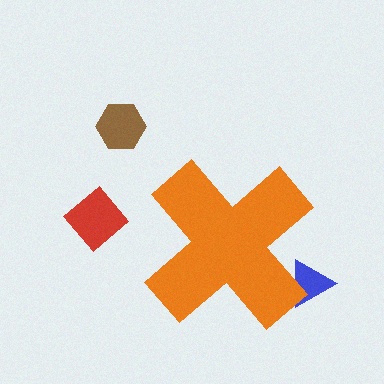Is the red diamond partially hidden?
No, the red diamond is fully visible.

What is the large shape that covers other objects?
An orange cross.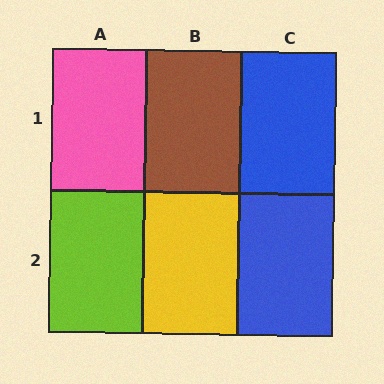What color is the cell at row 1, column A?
Pink.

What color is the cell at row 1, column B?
Brown.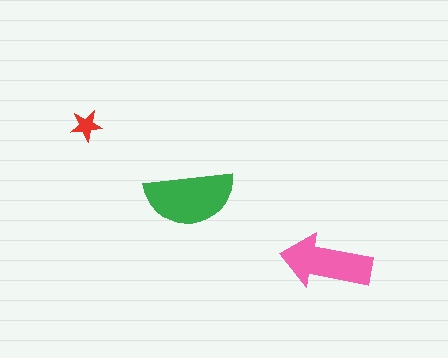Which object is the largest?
The green semicircle.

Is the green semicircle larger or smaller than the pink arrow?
Larger.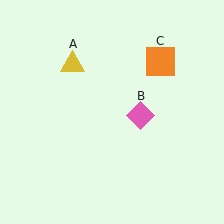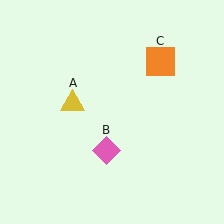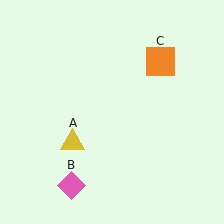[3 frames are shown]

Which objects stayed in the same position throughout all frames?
Orange square (object C) remained stationary.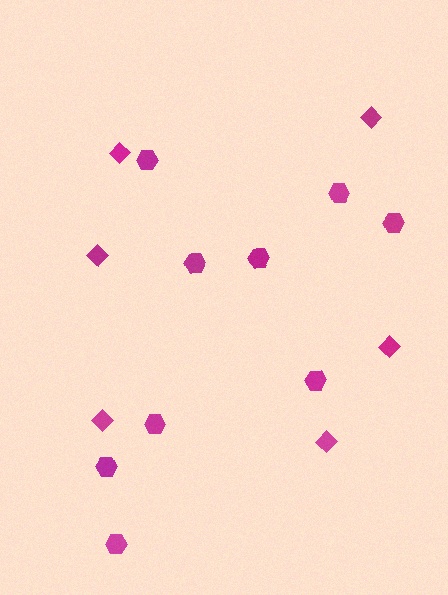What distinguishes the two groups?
There are 2 groups: one group of diamonds (6) and one group of hexagons (9).